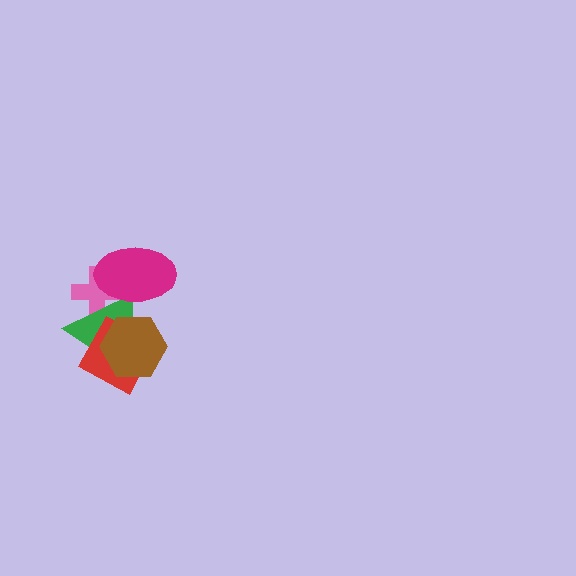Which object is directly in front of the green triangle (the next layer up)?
The red square is directly in front of the green triangle.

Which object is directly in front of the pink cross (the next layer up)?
The green triangle is directly in front of the pink cross.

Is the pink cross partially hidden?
Yes, it is partially covered by another shape.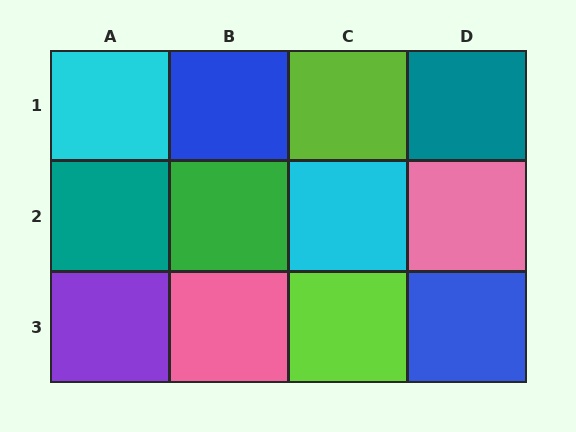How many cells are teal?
2 cells are teal.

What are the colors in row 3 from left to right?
Purple, pink, lime, blue.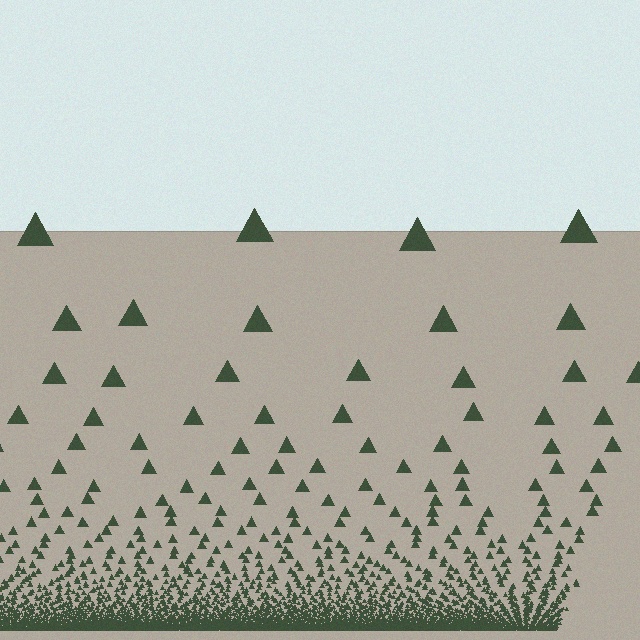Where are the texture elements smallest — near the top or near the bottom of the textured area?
Near the bottom.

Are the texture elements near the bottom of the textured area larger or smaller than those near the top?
Smaller. The gradient is inverted — elements near the bottom are smaller and denser.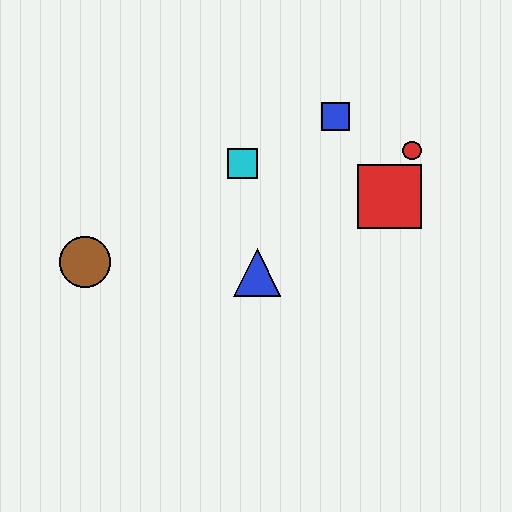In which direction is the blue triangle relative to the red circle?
The blue triangle is to the left of the red circle.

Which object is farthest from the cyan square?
The brown circle is farthest from the cyan square.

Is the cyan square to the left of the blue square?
Yes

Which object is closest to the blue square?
The red circle is closest to the blue square.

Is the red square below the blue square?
Yes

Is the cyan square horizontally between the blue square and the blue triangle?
No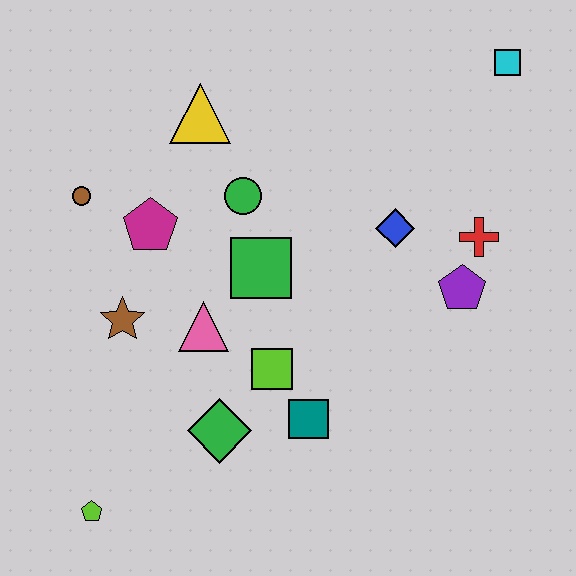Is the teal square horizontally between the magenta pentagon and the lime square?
No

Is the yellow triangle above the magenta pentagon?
Yes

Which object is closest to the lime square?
The teal square is closest to the lime square.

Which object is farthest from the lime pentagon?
The cyan square is farthest from the lime pentagon.